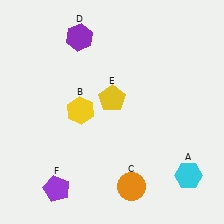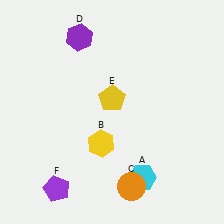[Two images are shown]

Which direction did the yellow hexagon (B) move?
The yellow hexagon (B) moved down.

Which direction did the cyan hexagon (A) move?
The cyan hexagon (A) moved left.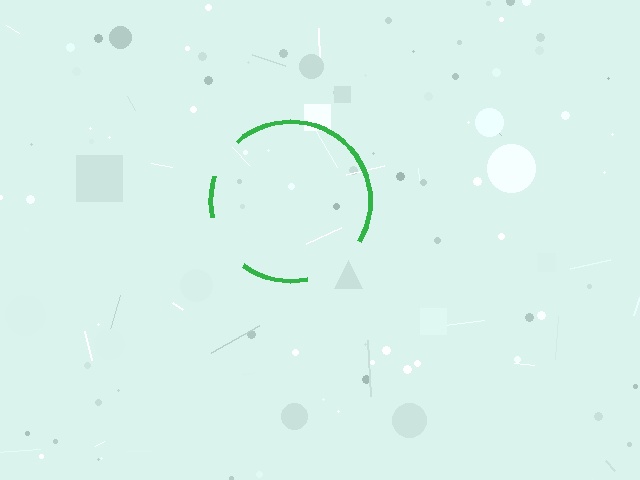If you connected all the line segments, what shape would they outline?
They would outline a circle.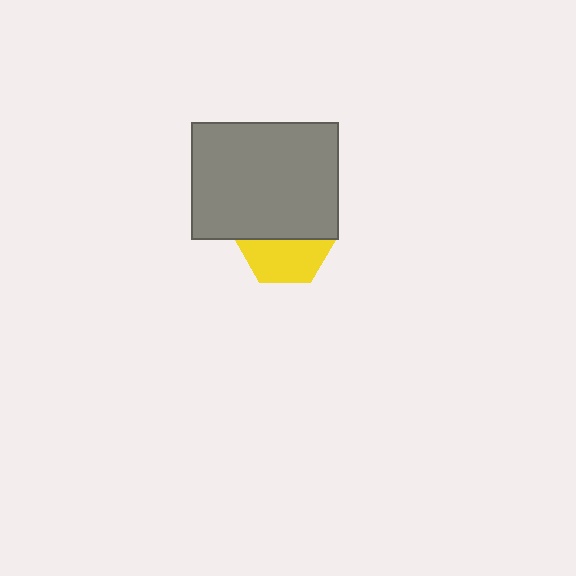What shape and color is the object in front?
The object in front is a gray rectangle.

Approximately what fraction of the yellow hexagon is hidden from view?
Roughly 52% of the yellow hexagon is hidden behind the gray rectangle.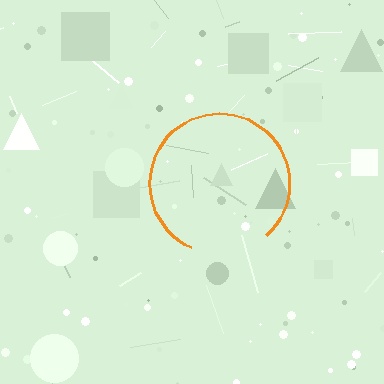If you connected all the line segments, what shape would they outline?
They would outline a circle.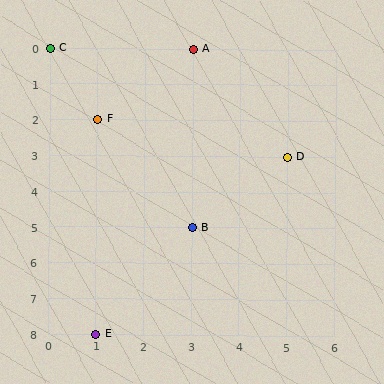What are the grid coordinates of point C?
Point C is at grid coordinates (0, 0).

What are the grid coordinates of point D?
Point D is at grid coordinates (5, 3).